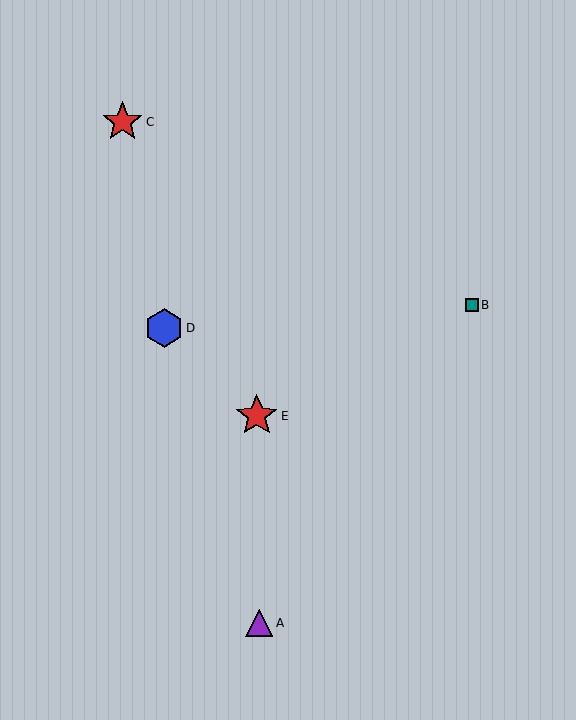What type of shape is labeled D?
Shape D is a blue hexagon.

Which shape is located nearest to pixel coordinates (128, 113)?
The red star (labeled C) at (122, 122) is nearest to that location.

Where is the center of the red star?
The center of the red star is at (122, 122).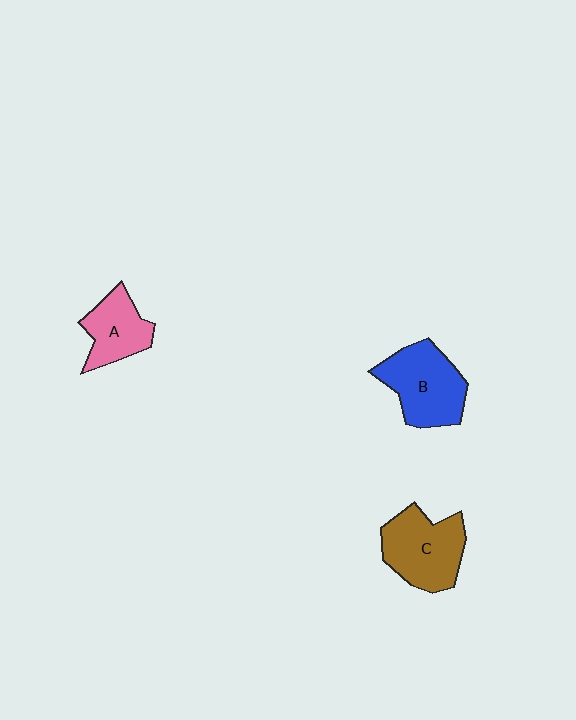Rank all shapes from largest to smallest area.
From largest to smallest: B (blue), C (brown), A (pink).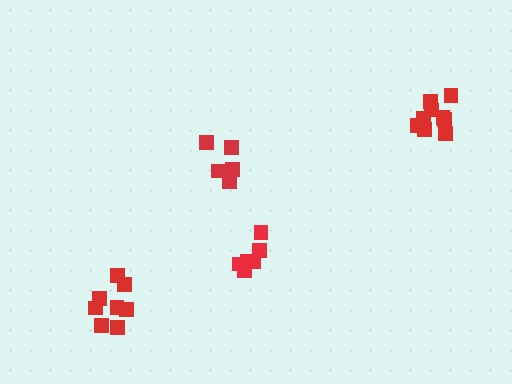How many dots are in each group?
Group 1: 5 dots, Group 2: 6 dots, Group 3: 8 dots, Group 4: 10 dots (29 total).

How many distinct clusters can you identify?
There are 4 distinct clusters.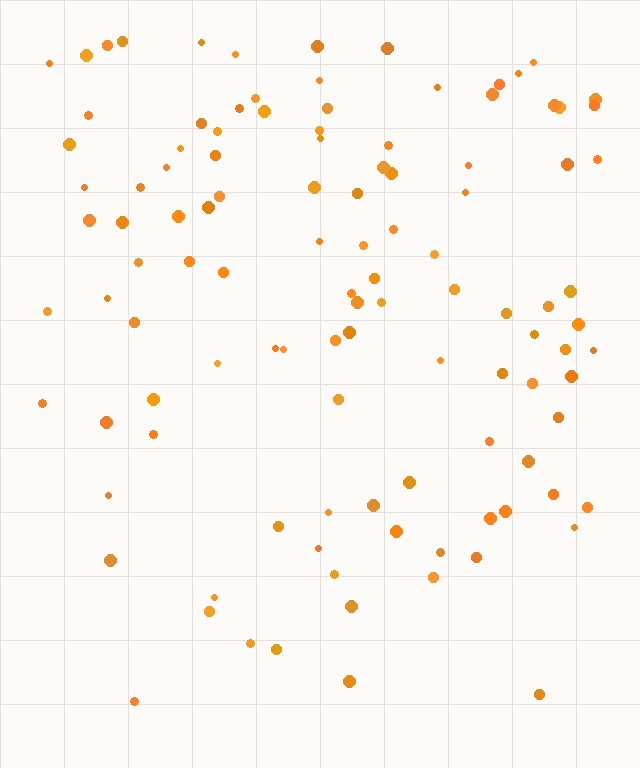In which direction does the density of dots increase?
From bottom to top, with the top side densest.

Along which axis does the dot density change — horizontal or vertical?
Vertical.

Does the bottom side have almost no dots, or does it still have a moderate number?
Still a moderate number, just noticeably fewer than the top.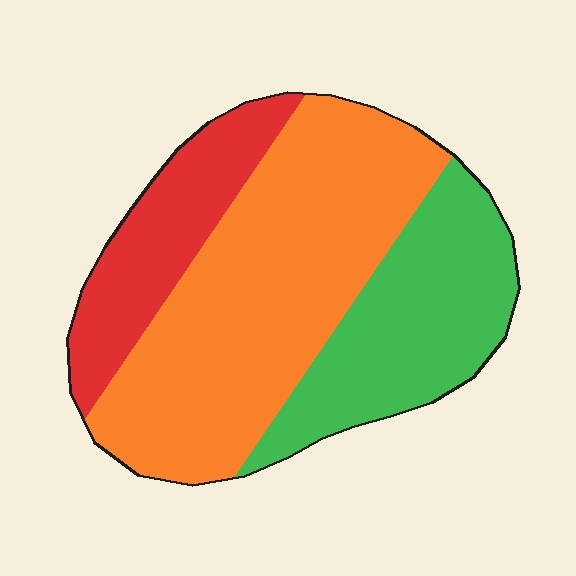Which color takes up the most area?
Orange, at roughly 50%.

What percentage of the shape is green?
Green covers 29% of the shape.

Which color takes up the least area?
Red, at roughly 20%.